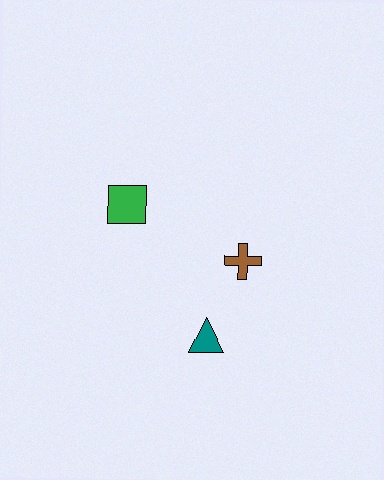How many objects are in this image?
There are 3 objects.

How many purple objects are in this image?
There are no purple objects.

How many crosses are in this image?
There is 1 cross.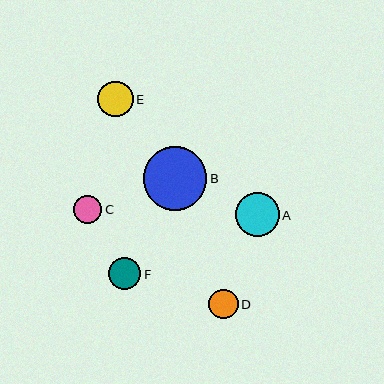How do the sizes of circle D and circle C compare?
Circle D and circle C are approximately the same size.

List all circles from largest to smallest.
From largest to smallest: B, A, E, F, D, C.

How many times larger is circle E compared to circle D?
Circle E is approximately 1.2 times the size of circle D.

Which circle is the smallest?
Circle C is the smallest with a size of approximately 28 pixels.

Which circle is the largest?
Circle B is the largest with a size of approximately 64 pixels.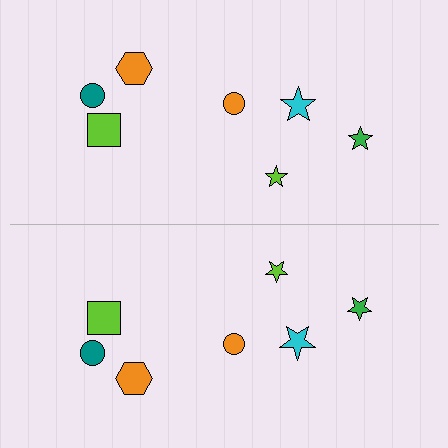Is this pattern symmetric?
Yes, this pattern has bilateral (reflection) symmetry.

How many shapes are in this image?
There are 14 shapes in this image.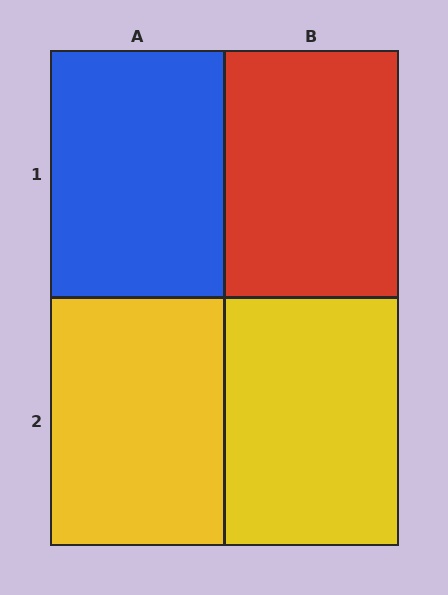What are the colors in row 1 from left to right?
Blue, red.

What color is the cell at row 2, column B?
Yellow.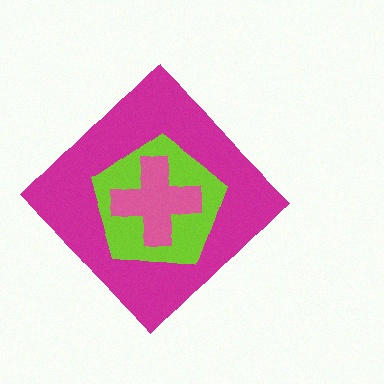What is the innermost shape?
The pink cross.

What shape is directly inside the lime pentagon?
The pink cross.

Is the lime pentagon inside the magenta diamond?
Yes.